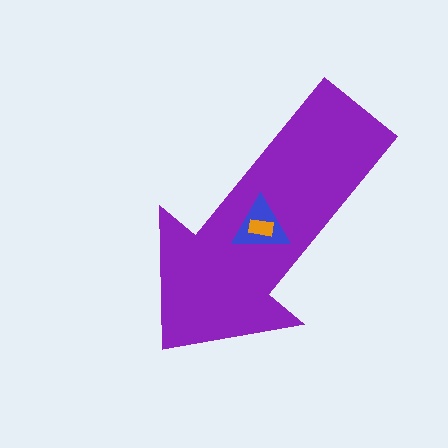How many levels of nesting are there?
3.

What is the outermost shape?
The purple arrow.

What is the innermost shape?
The orange rectangle.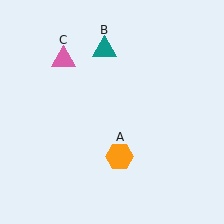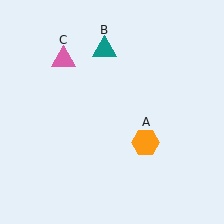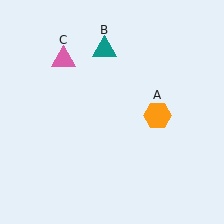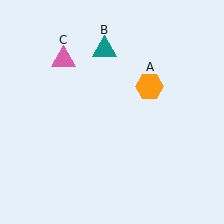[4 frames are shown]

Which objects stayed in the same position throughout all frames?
Teal triangle (object B) and pink triangle (object C) remained stationary.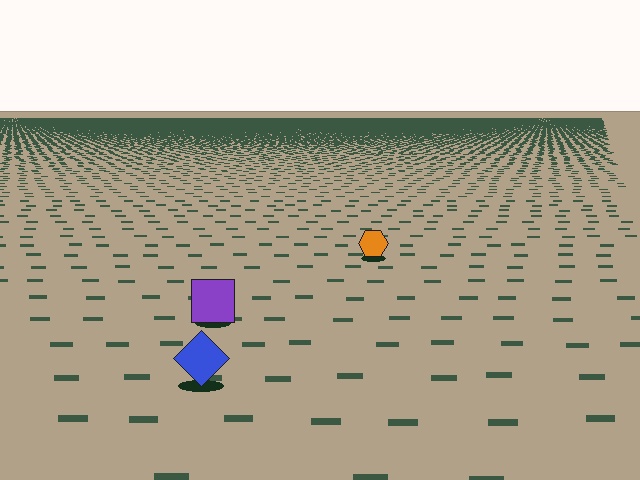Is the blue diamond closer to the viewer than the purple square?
Yes. The blue diamond is closer — you can tell from the texture gradient: the ground texture is coarser near it.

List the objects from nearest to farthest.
From nearest to farthest: the blue diamond, the purple square, the orange hexagon.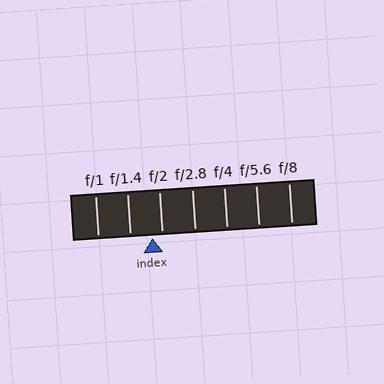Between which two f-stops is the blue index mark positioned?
The index mark is between f/1.4 and f/2.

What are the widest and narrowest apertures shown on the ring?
The widest aperture shown is f/1 and the narrowest is f/8.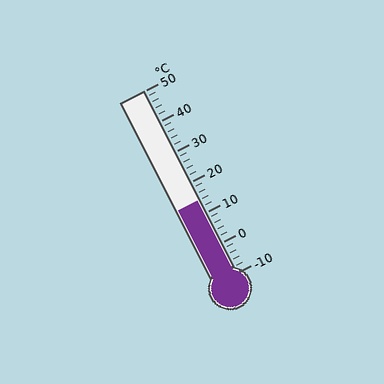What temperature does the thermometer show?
The thermometer shows approximately 14°C.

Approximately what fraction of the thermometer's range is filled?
The thermometer is filled to approximately 40% of its range.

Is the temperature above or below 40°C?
The temperature is below 40°C.